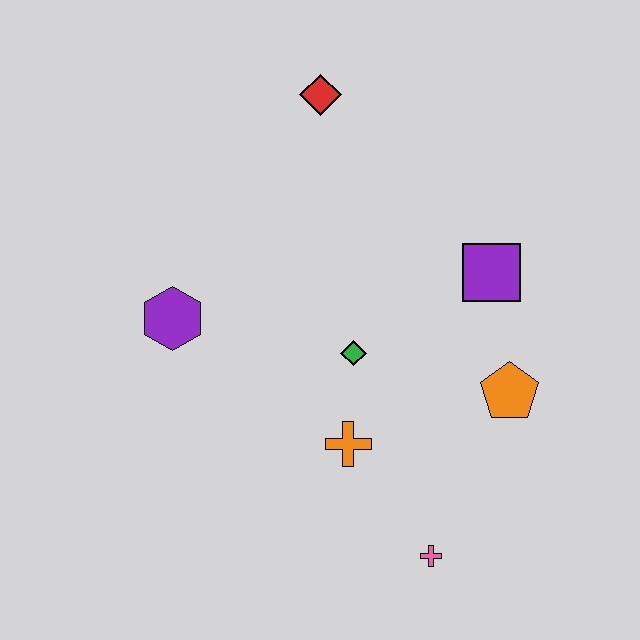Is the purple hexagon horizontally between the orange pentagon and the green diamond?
No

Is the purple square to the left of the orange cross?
No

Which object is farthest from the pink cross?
The red diamond is farthest from the pink cross.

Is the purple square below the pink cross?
No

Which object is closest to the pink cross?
The orange cross is closest to the pink cross.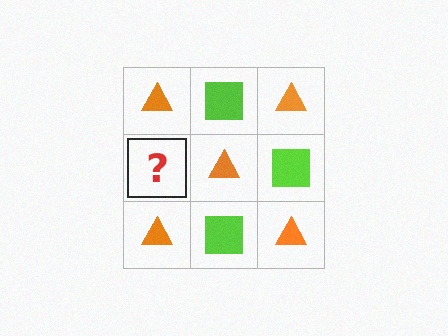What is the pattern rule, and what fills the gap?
The rule is that it alternates orange triangle and lime square in a checkerboard pattern. The gap should be filled with a lime square.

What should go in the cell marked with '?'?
The missing cell should contain a lime square.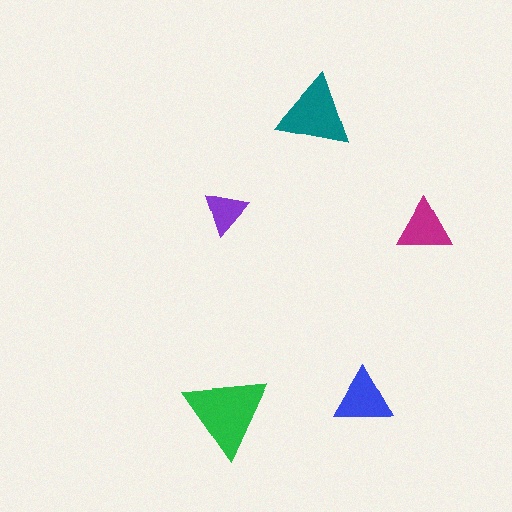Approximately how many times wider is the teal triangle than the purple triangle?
About 1.5 times wider.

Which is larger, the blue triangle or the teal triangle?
The teal one.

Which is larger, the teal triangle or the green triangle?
The green one.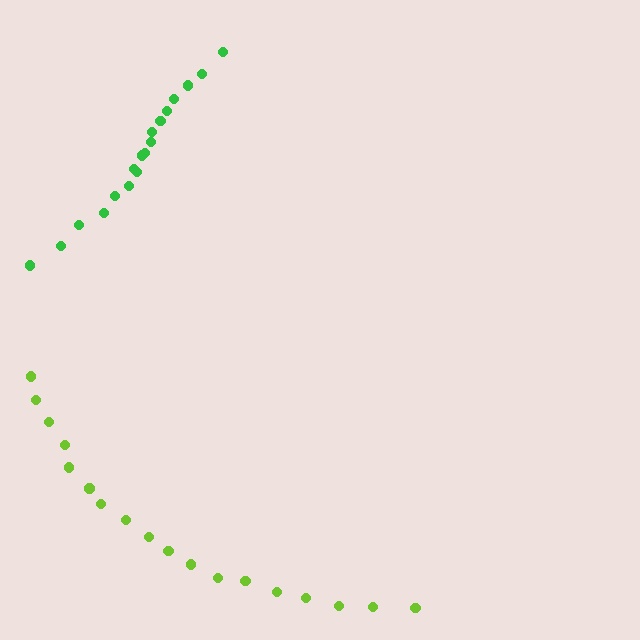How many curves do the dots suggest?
There are 2 distinct paths.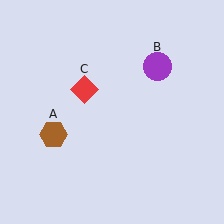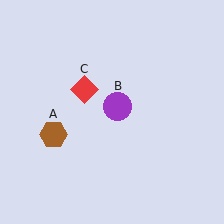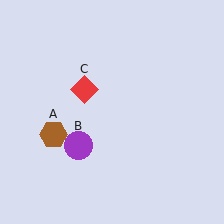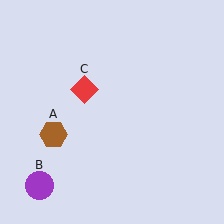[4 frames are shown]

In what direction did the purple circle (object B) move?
The purple circle (object B) moved down and to the left.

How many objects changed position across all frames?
1 object changed position: purple circle (object B).